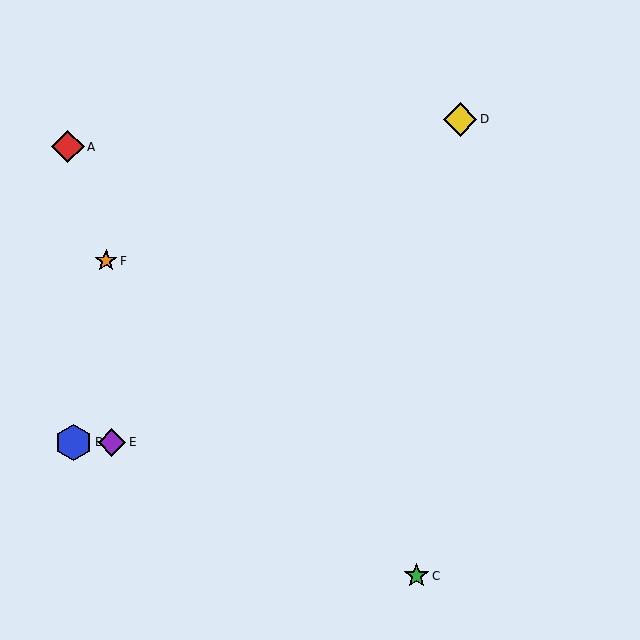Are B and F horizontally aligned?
No, B is at y≈442 and F is at y≈261.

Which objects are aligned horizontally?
Objects B, E are aligned horizontally.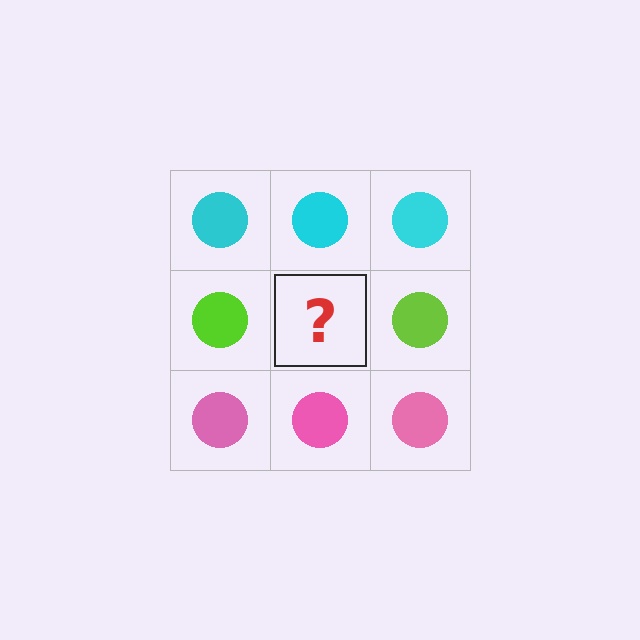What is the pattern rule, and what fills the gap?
The rule is that each row has a consistent color. The gap should be filled with a lime circle.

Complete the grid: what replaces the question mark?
The question mark should be replaced with a lime circle.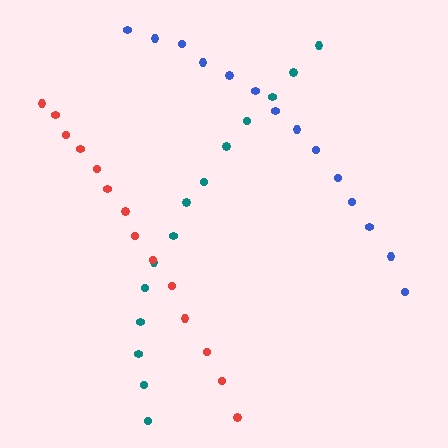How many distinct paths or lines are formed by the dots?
There are 3 distinct paths.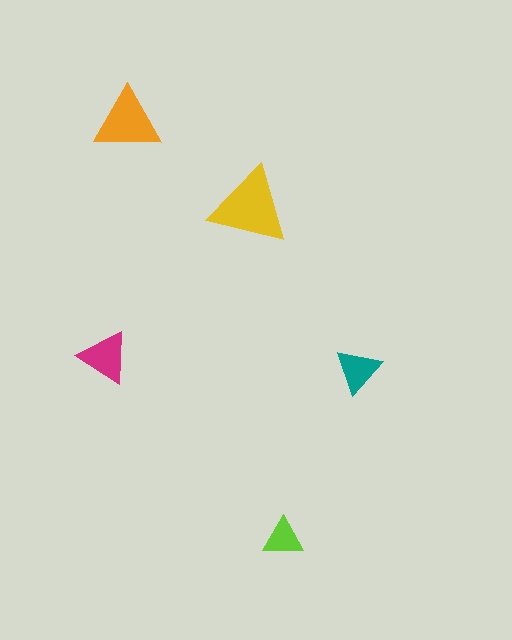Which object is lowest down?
The lime triangle is bottommost.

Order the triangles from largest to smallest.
the yellow one, the orange one, the magenta one, the teal one, the lime one.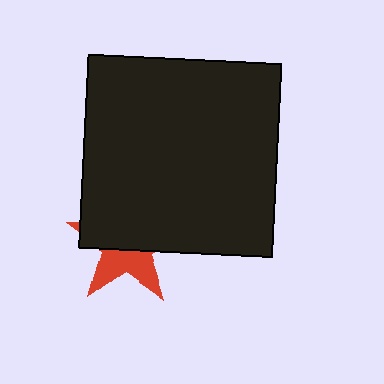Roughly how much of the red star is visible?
A small part of it is visible (roughly 41%).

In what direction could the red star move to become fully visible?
The red star could move down. That would shift it out from behind the black square entirely.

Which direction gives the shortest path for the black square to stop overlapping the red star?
Moving up gives the shortest separation.